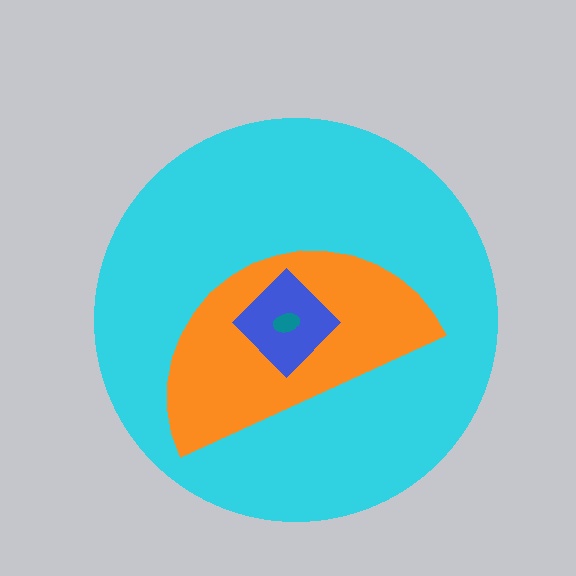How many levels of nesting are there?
4.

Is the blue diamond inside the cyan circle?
Yes.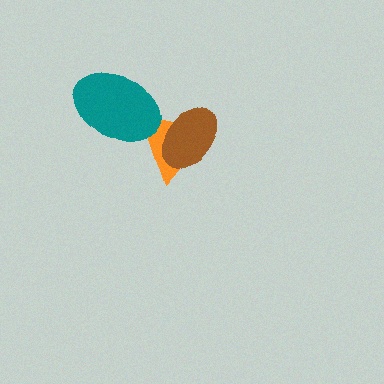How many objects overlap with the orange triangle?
2 objects overlap with the orange triangle.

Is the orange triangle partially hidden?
Yes, it is partially covered by another shape.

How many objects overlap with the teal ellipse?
1 object overlaps with the teal ellipse.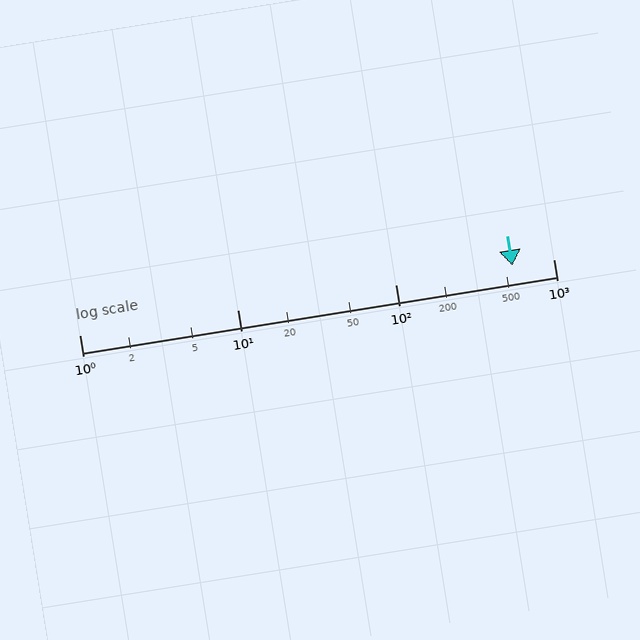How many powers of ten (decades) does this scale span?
The scale spans 3 decades, from 1 to 1000.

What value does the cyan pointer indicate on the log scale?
The pointer indicates approximately 550.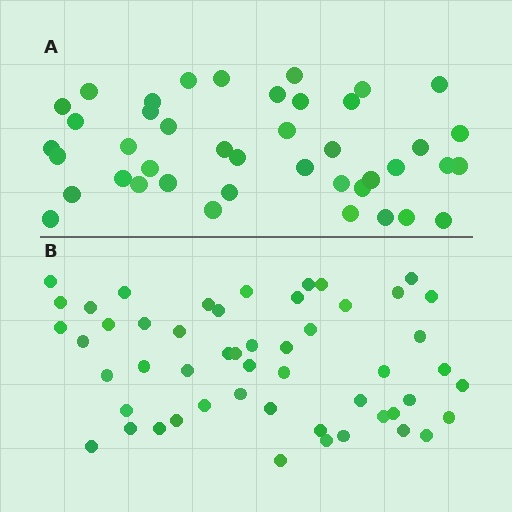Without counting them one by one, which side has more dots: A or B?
Region B (the bottom region) has more dots.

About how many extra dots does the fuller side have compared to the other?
Region B has roughly 10 or so more dots than region A.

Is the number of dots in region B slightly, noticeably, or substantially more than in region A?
Region B has only slightly more — the two regions are fairly close. The ratio is roughly 1.2 to 1.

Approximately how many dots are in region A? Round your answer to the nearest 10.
About 40 dots. (The exact count is 42, which rounds to 40.)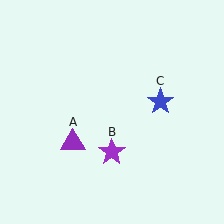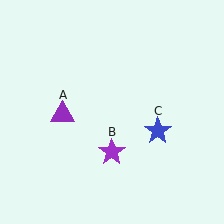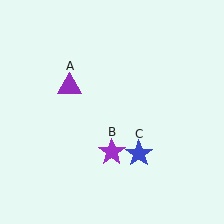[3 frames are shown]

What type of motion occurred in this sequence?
The purple triangle (object A), blue star (object C) rotated clockwise around the center of the scene.